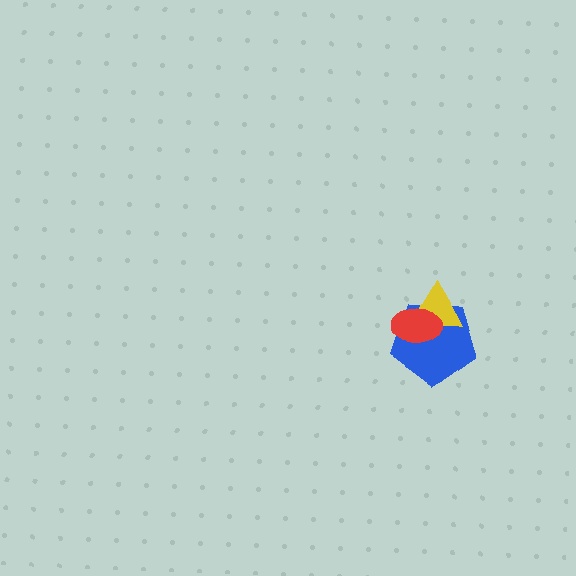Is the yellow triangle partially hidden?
Yes, it is partially covered by another shape.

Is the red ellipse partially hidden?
No, no other shape covers it.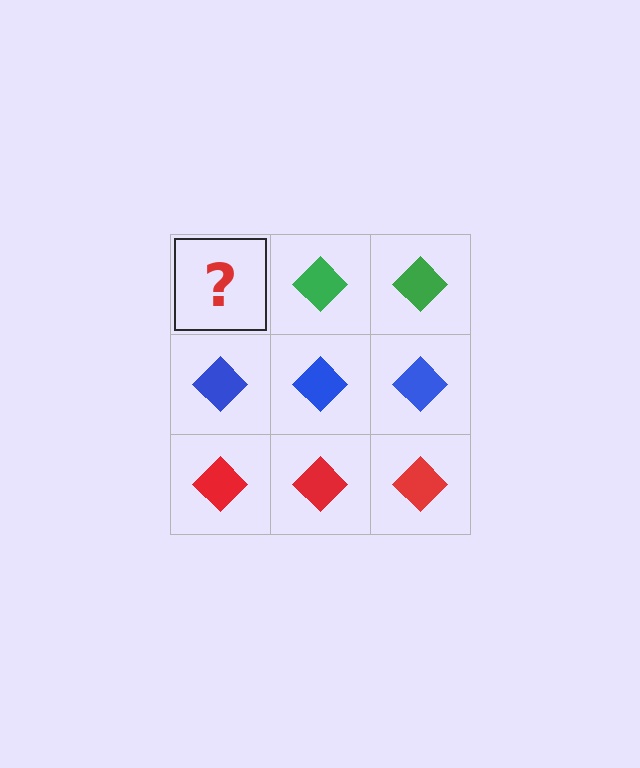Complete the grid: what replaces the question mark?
The question mark should be replaced with a green diamond.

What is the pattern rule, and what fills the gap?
The rule is that each row has a consistent color. The gap should be filled with a green diamond.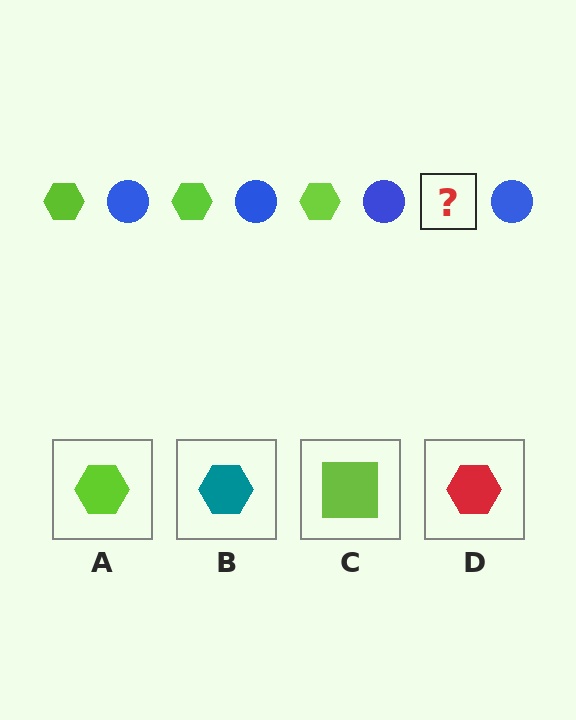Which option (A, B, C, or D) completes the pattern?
A.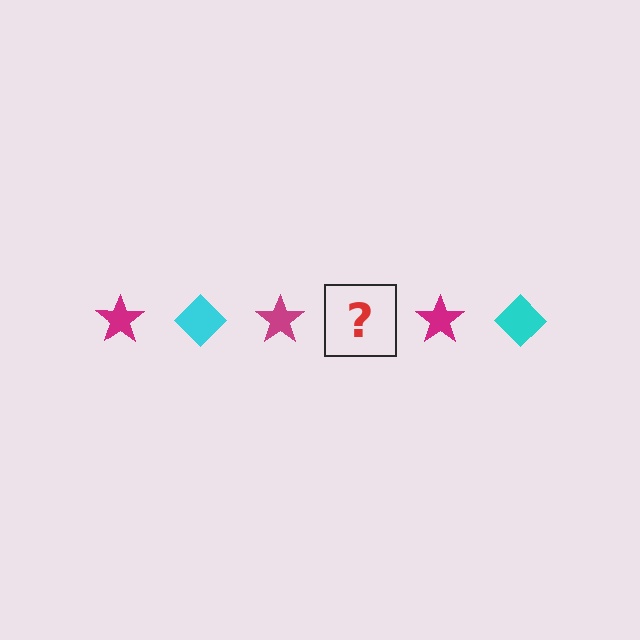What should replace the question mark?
The question mark should be replaced with a cyan diamond.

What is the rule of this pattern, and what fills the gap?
The rule is that the pattern alternates between magenta star and cyan diamond. The gap should be filled with a cyan diamond.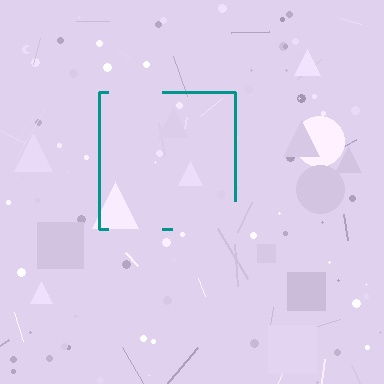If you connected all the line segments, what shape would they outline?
They would outline a square.